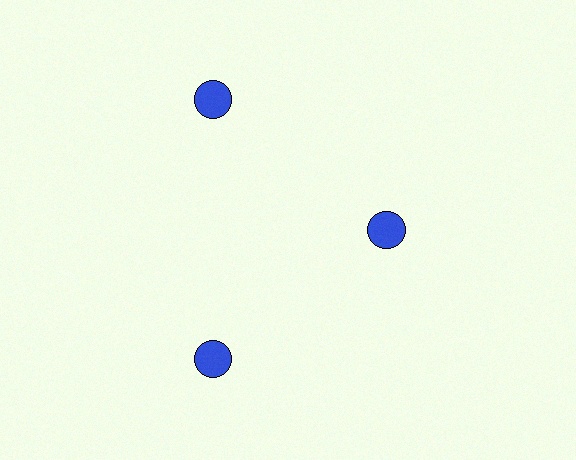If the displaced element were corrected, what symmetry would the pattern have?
It would have 3-fold rotational symmetry — the pattern would map onto itself every 120 degrees.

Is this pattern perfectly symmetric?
No. The 3 blue circles are arranged in a ring, but one element near the 3 o'clock position is pulled inward toward the center, breaking the 3-fold rotational symmetry.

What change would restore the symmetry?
The symmetry would be restored by moving it outward, back onto the ring so that all 3 circles sit at equal angles and equal distance from the center.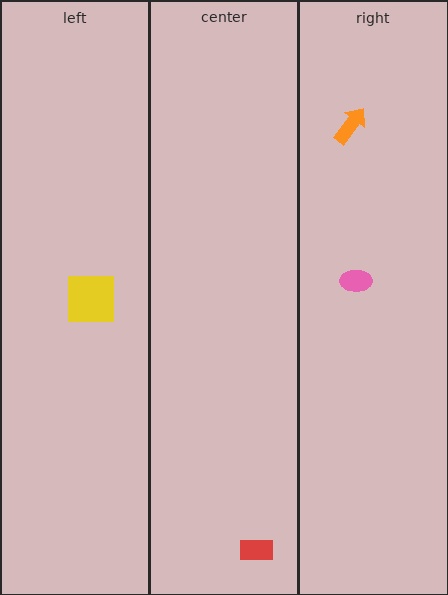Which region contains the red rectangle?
The center region.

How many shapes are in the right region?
2.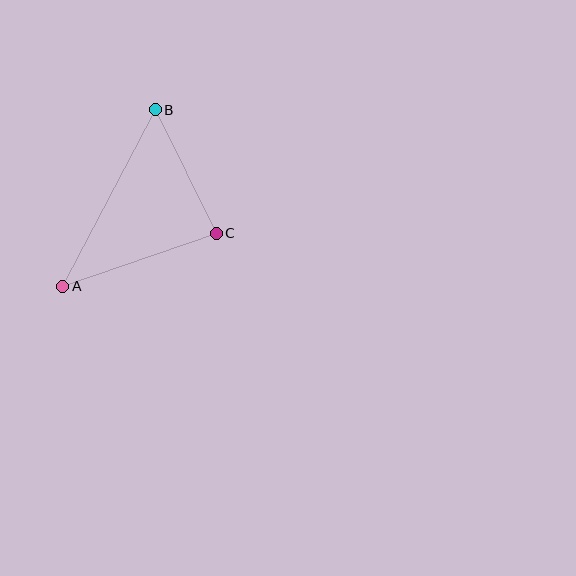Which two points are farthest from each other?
Points A and B are farthest from each other.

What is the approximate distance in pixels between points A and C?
The distance between A and C is approximately 162 pixels.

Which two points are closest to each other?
Points B and C are closest to each other.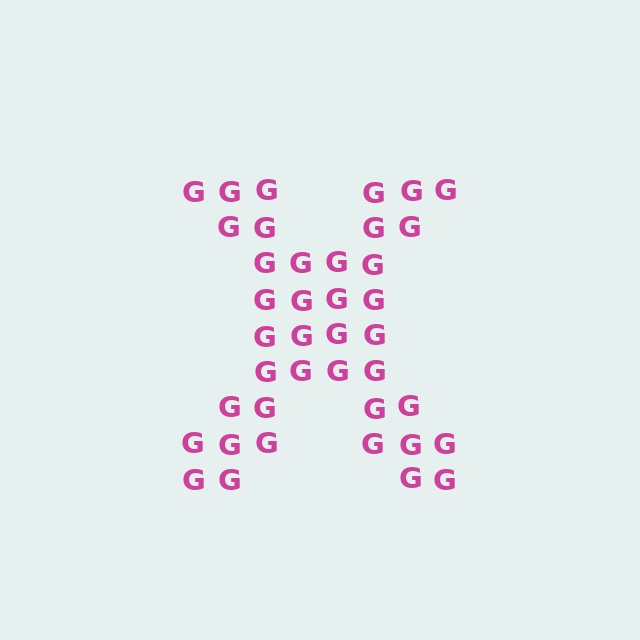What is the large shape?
The large shape is the letter X.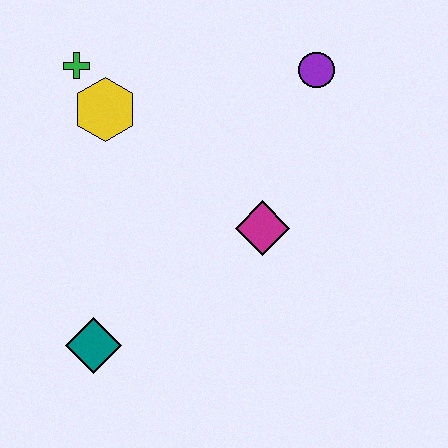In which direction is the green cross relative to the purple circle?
The green cross is to the left of the purple circle.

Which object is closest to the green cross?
The yellow hexagon is closest to the green cross.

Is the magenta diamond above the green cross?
No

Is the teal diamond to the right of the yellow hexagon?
No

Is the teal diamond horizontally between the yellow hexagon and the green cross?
Yes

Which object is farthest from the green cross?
The teal diamond is farthest from the green cross.